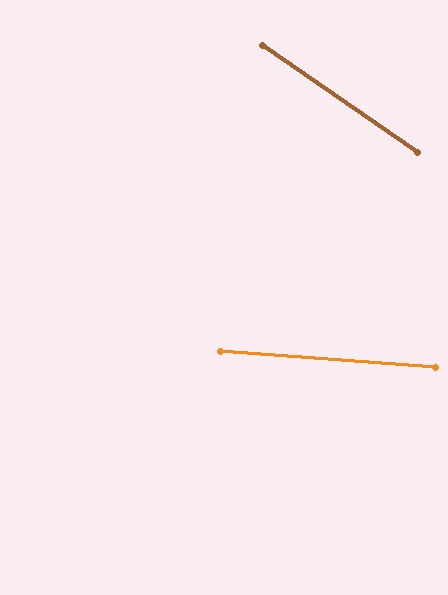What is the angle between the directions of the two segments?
Approximately 30 degrees.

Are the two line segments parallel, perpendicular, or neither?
Neither parallel nor perpendicular — they differ by about 30°.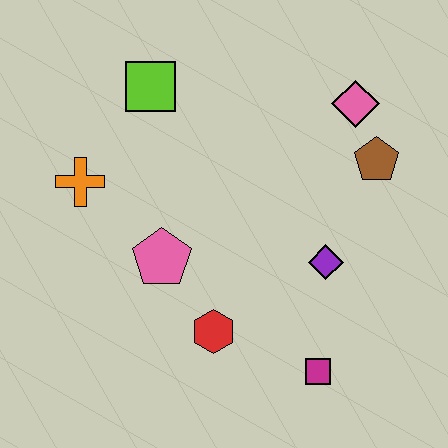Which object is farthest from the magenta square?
The lime square is farthest from the magenta square.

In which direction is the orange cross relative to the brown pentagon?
The orange cross is to the left of the brown pentagon.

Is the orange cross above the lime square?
No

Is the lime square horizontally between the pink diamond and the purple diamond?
No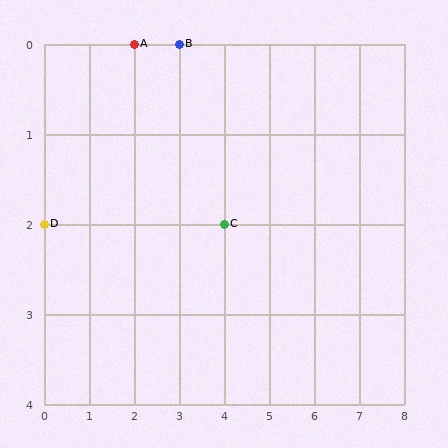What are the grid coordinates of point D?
Point D is at grid coordinates (0, 2).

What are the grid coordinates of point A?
Point A is at grid coordinates (2, 0).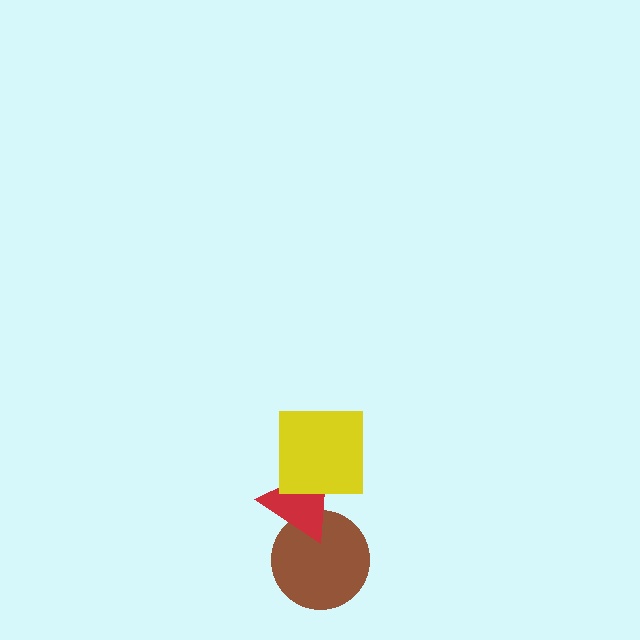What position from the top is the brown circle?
The brown circle is 3rd from the top.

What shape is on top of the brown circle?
The red triangle is on top of the brown circle.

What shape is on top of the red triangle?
The yellow square is on top of the red triangle.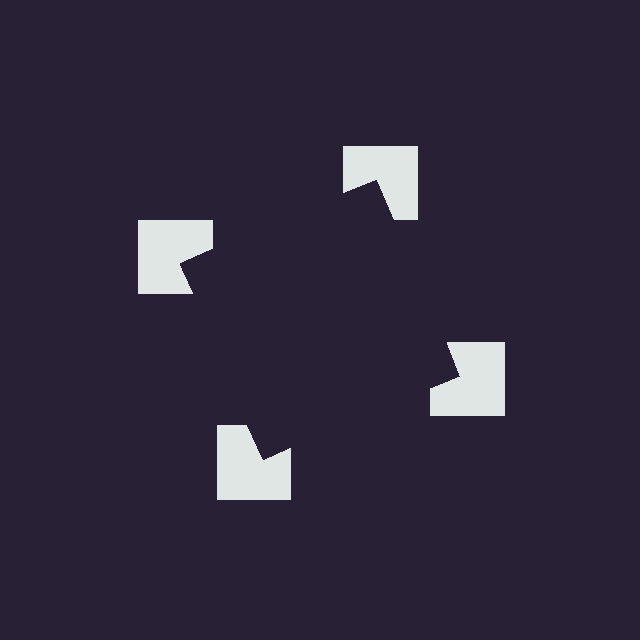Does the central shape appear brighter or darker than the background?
It typically appears slightly darker than the background, even though no actual brightness change is drawn.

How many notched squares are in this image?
There are 4 — one at each vertex of the illusory square.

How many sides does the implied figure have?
4 sides.